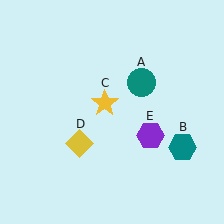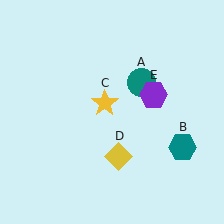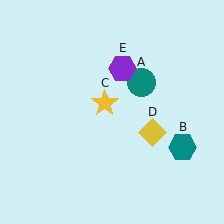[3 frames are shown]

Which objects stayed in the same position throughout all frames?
Teal circle (object A) and teal hexagon (object B) and yellow star (object C) remained stationary.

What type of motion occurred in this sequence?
The yellow diamond (object D), purple hexagon (object E) rotated counterclockwise around the center of the scene.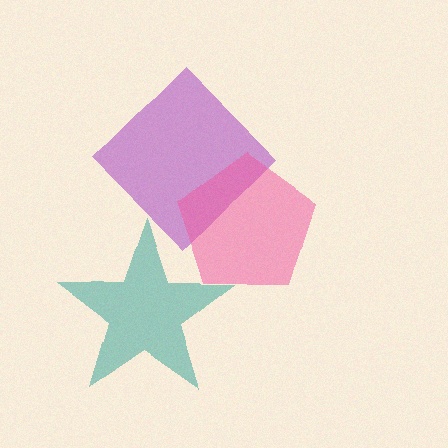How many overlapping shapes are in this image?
There are 3 overlapping shapes in the image.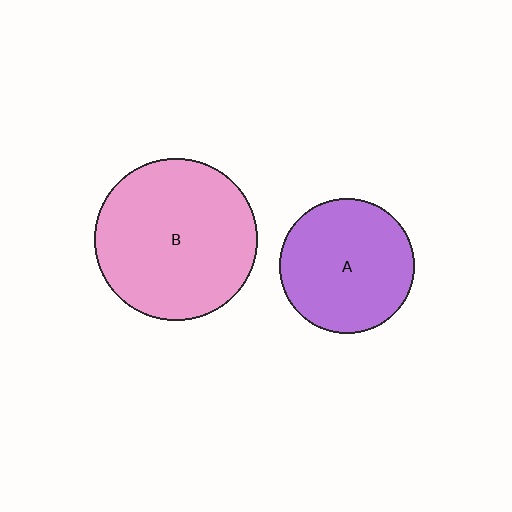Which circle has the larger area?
Circle B (pink).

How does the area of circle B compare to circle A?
Approximately 1.5 times.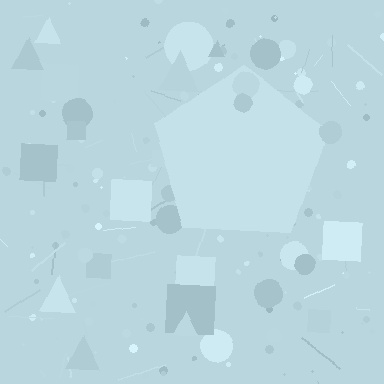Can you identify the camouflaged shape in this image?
The camouflaged shape is a pentagon.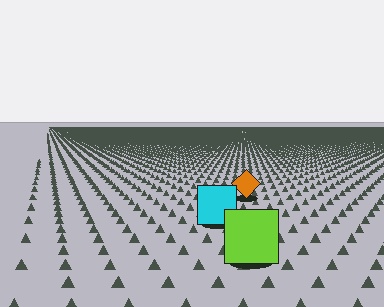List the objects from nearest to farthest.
From nearest to farthest: the lime square, the cyan square, the orange diamond.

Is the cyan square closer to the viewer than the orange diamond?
Yes. The cyan square is closer — you can tell from the texture gradient: the ground texture is coarser near it.